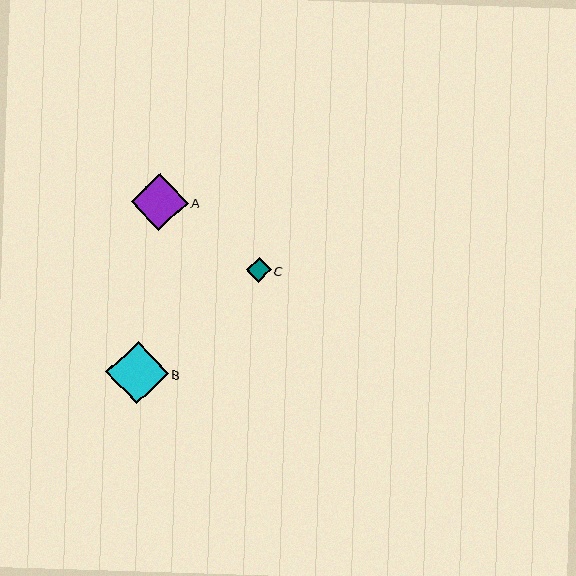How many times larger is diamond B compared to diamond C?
Diamond B is approximately 2.5 times the size of diamond C.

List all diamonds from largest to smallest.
From largest to smallest: B, A, C.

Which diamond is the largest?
Diamond B is the largest with a size of approximately 62 pixels.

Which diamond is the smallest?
Diamond C is the smallest with a size of approximately 25 pixels.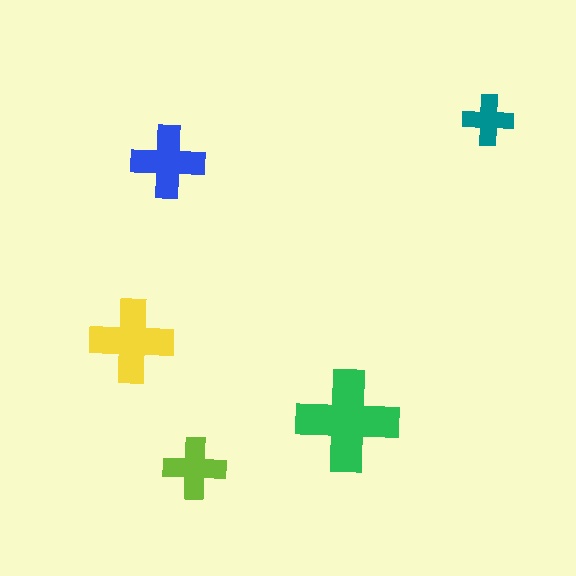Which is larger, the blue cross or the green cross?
The green one.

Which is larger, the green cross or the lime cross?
The green one.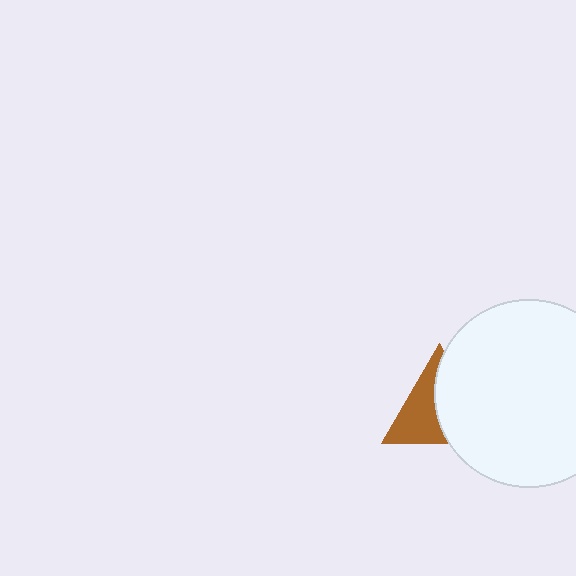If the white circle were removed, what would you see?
You would see the complete brown triangle.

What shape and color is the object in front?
The object in front is a white circle.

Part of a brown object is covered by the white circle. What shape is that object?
It is a triangle.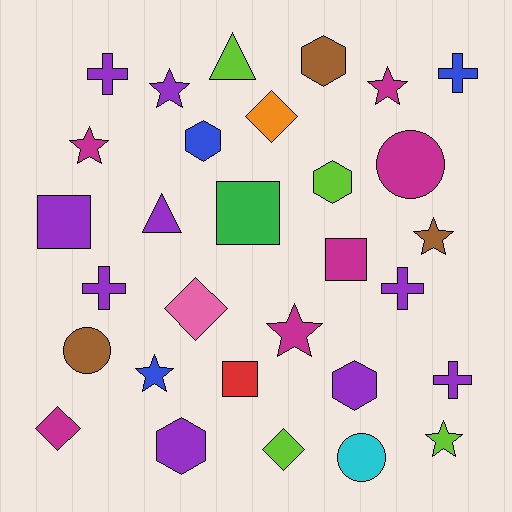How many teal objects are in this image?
There are no teal objects.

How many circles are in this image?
There are 3 circles.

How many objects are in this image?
There are 30 objects.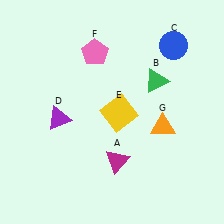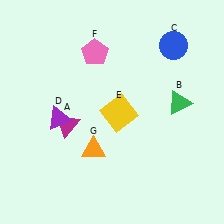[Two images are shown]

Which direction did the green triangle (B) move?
The green triangle (B) moved right.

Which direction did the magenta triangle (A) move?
The magenta triangle (A) moved left.